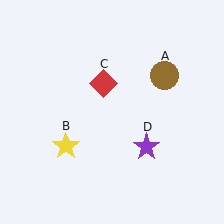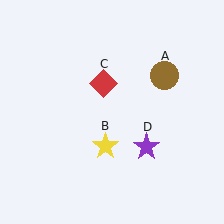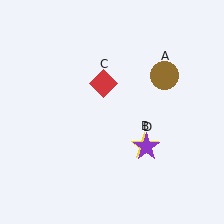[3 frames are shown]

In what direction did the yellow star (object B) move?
The yellow star (object B) moved right.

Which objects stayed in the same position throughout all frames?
Brown circle (object A) and red diamond (object C) and purple star (object D) remained stationary.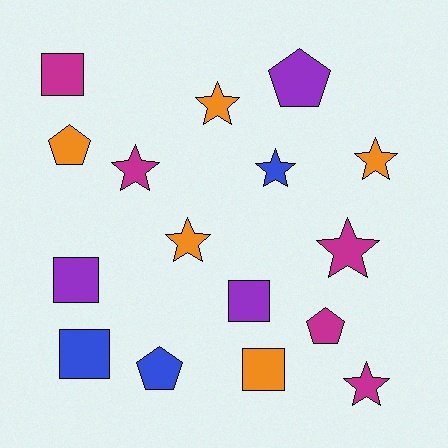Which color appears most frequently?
Orange, with 5 objects.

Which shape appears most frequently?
Star, with 7 objects.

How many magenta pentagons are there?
There is 1 magenta pentagon.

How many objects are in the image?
There are 16 objects.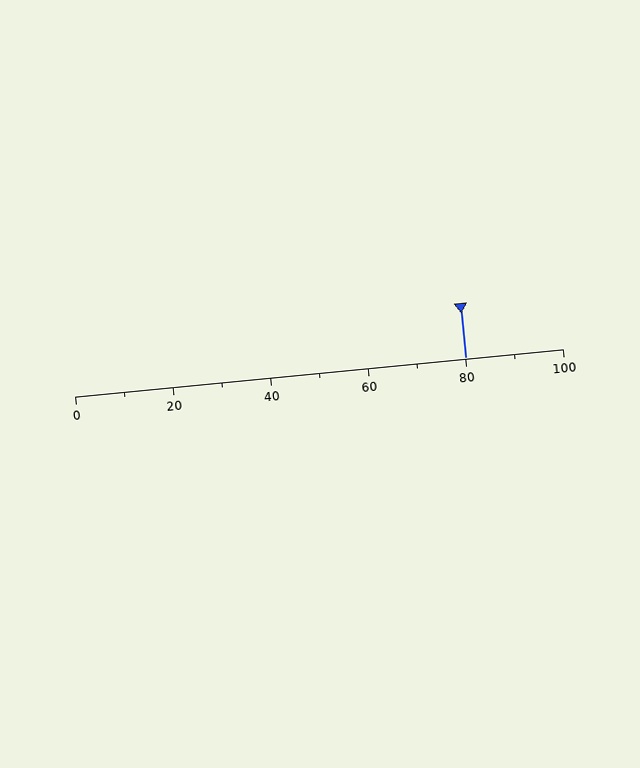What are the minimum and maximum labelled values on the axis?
The axis runs from 0 to 100.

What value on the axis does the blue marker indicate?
The marker indicates approximately 80.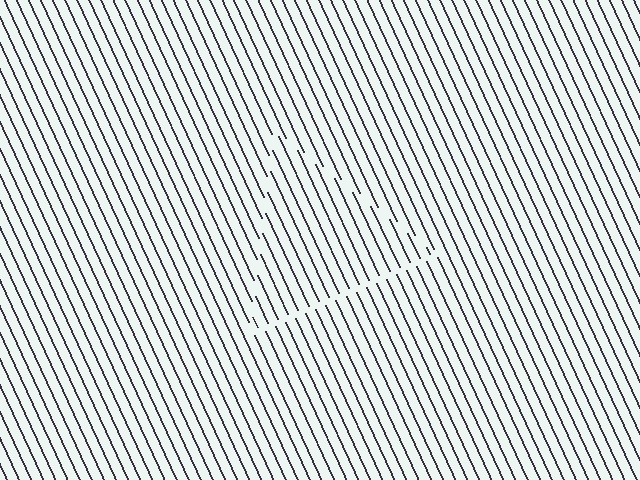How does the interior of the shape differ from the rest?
The interior of the shape contains the same grating, shifted by half a period — the contour is defined by the phase discontinuity where line-ends from the inner and outer gratings abut.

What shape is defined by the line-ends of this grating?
An illusory triangle. The interior of the shape contains the same grating, shifted by half a period — the contour is defined by the phase discontinuity where line-ends from the inner and outer gratings abut.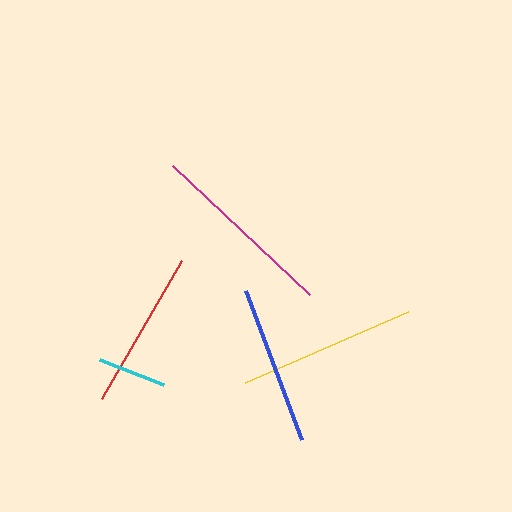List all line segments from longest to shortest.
From longest to shortest: magenta, yellow, blue, red, cyan.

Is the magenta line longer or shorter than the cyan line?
The magenta line is longer than the cyan line.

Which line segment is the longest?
The magenta line is the longest at approximately 189 pixels.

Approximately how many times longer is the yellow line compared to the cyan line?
The yellow line is approximately 2.6 times the length of the cyan line.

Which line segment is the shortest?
The cyan line is the shortest at approximately 69 pixels.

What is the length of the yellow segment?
The yellow segment is approximately 178 pixels long.